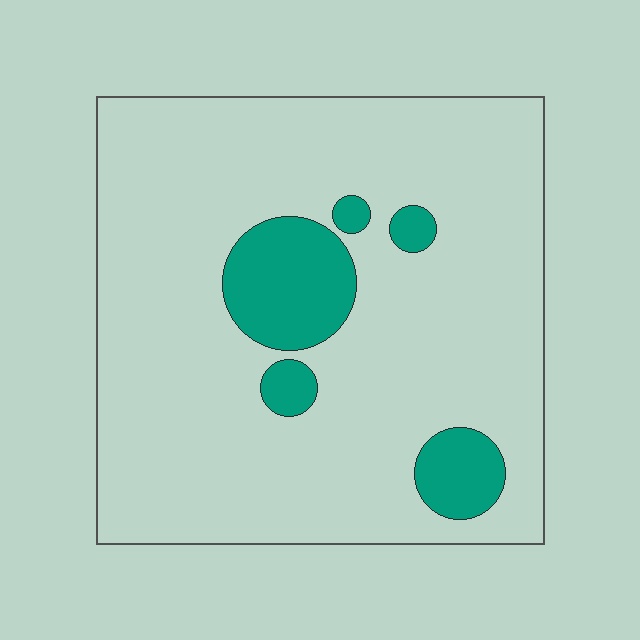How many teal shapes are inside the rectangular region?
5.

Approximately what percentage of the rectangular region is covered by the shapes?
Approximately 15%.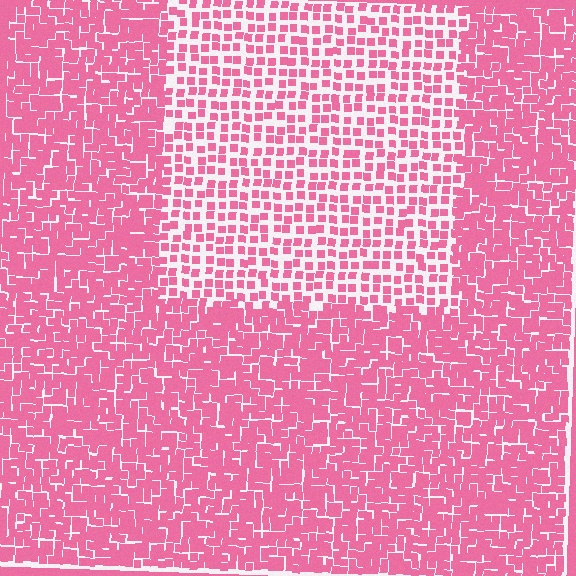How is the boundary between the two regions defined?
The boundary is defined by a change in element density (approximately 2.0x ratio). All elements are the same color, size, and shape.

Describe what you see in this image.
The image contains small pink elements arranged at two different densities. A rectangle-shaped region is visible where the elements are less densely packed than the surrounding area.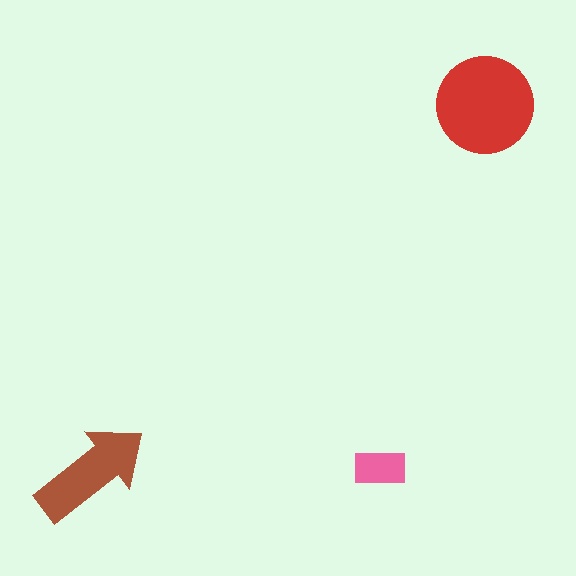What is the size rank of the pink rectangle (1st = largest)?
3rd.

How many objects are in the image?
There are 3 objects in the image.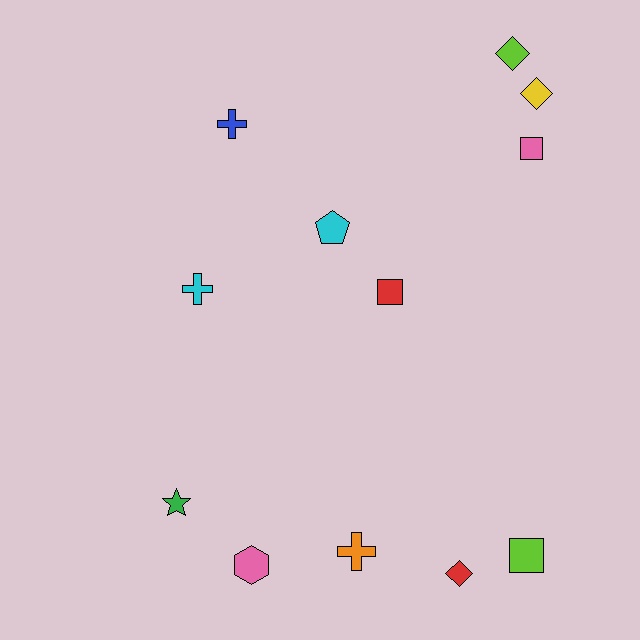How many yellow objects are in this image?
There is 1 yellow object.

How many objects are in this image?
There are 12 objects.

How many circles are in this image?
There are no circles.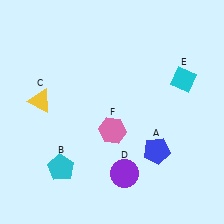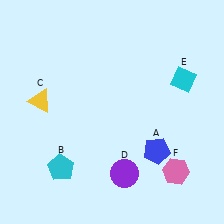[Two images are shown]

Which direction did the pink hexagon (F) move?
The pink hexagon (F) moved right.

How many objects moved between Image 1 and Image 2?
1 object moved between the two images.